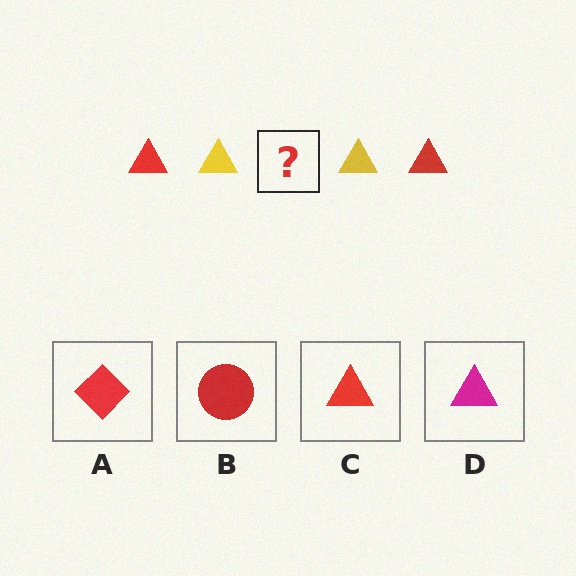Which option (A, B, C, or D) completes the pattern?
C.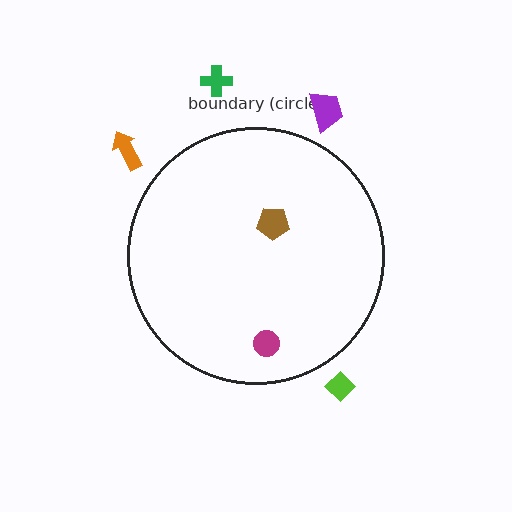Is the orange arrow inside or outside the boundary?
Outside.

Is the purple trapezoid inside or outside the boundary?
Outside.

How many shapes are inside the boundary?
2 inside, 4 outside.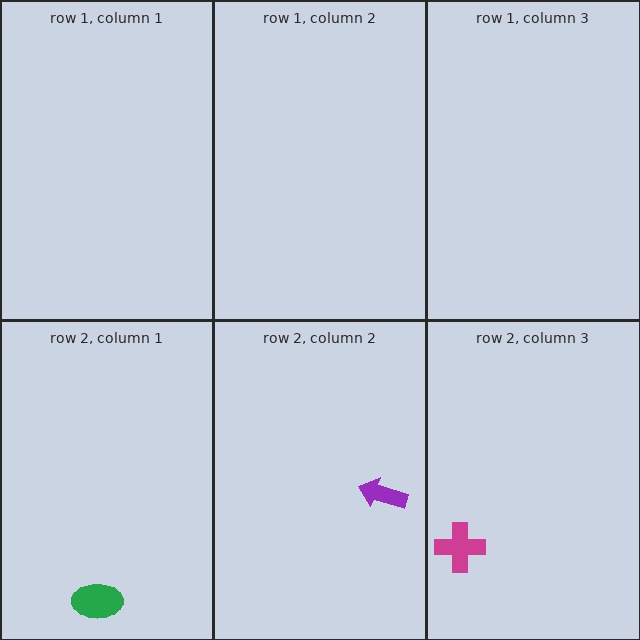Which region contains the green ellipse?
The row 2, column 1 region.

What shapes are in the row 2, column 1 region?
The green ellipse.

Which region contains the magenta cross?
The row 2, column 3 region.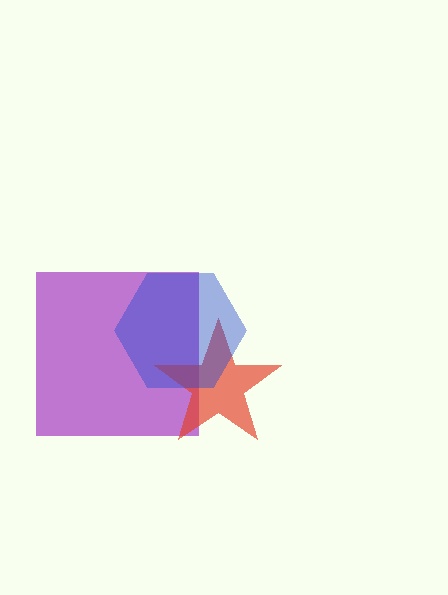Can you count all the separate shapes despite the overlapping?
Yes, there are 3 separate shapes.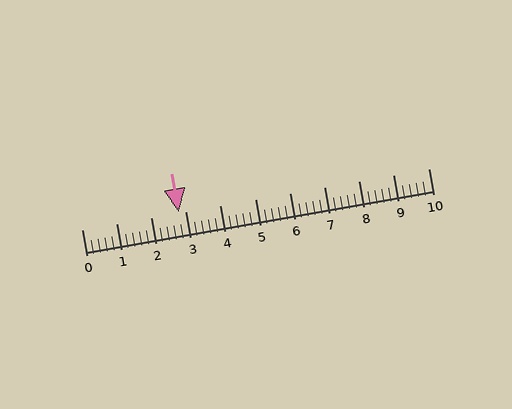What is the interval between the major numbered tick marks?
The major tick marks are spaced 1 units apart.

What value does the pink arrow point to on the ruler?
The pink arrow points to approximately 2.8.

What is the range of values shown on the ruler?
The ruler shows values from 0 to 10.